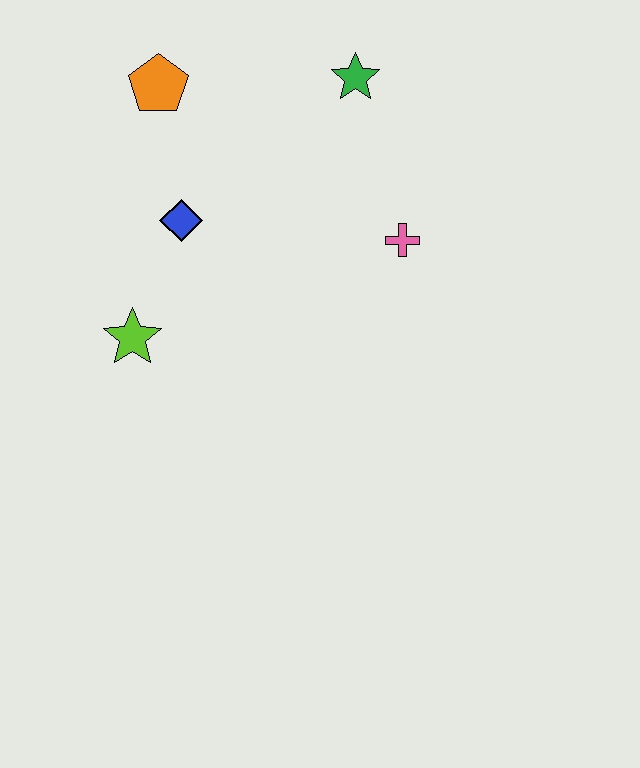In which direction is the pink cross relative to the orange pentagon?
The pink cross is to the right of the orange pentagon.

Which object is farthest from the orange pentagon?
The pink cross is farthest from the orange pentagon.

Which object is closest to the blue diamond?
The lime star is closest to the blue diamond.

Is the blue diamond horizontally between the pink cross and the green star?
No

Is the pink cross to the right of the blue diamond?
Yes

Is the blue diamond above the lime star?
Yes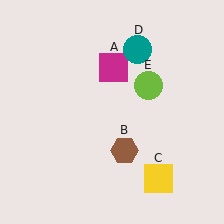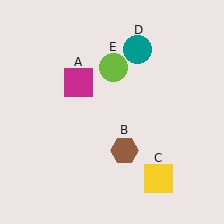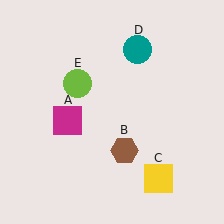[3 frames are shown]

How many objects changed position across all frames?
2 objects changed position: magenta square (object A), lime circle (object E).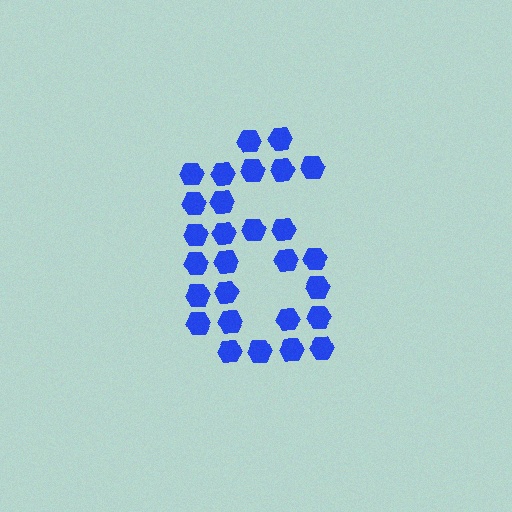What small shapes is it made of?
It is made of small hexagons.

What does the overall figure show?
The overall figure shows the digit 6.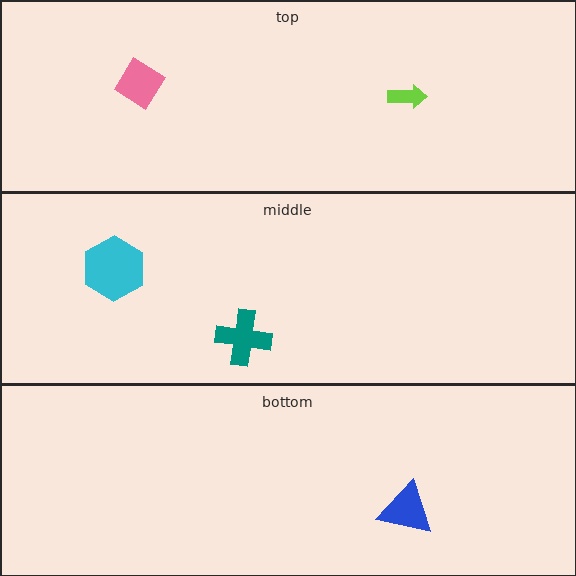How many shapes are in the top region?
2.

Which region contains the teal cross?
The middle region.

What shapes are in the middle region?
The teal cross, the cyan hexagon.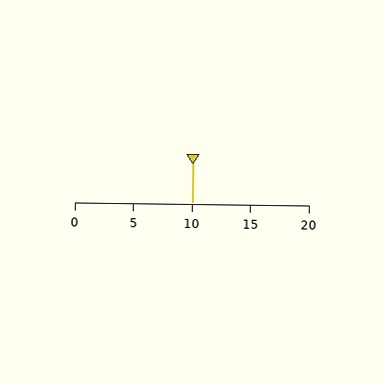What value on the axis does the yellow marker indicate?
The marker indicates approximately 10.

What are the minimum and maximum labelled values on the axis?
The axis runs from 0 to 20.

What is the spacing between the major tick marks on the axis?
The major ticks are spaced 5 apart.